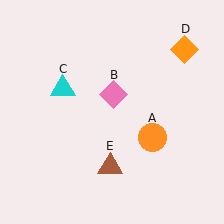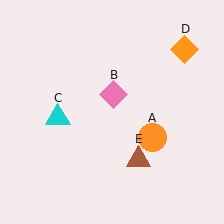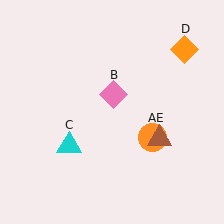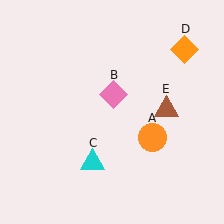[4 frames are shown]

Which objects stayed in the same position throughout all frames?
Orange circle (object A) and pink diamond (object B) and orange diamond (object D) remained stationary.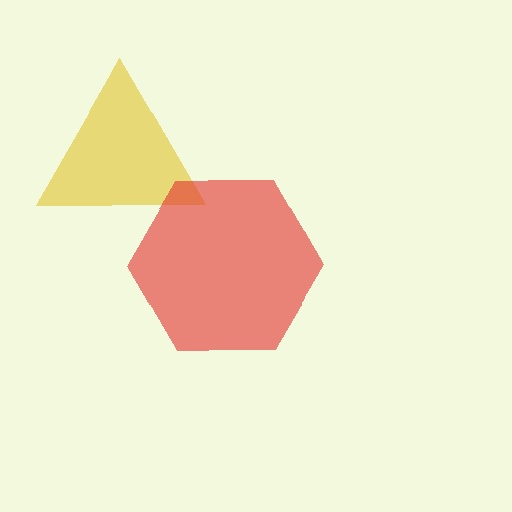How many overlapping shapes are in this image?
There are 2 overlapping shapes in the image.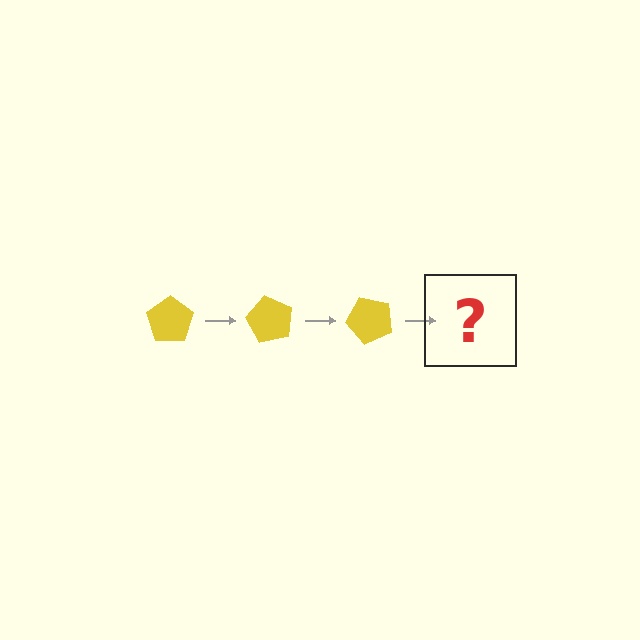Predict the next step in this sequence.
The next step is a yellow pentagon rotated 180 degrees.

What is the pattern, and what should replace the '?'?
The pattern is that the pentagon rotates 60 degrees each step. The '?' should be a yellow pentagon rotated 180 degrees.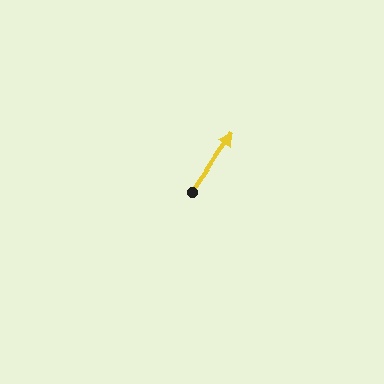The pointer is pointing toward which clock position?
Roughly 1 o'clock.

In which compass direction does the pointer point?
Northeast.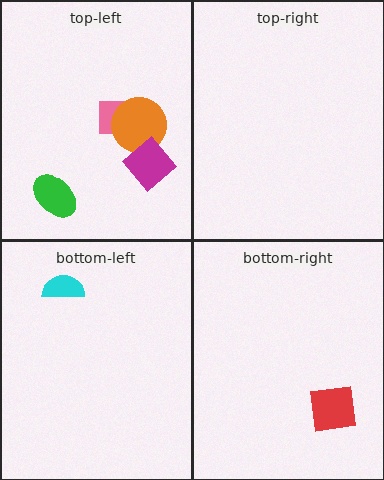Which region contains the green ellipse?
The top-left region.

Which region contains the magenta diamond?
The top-left region.